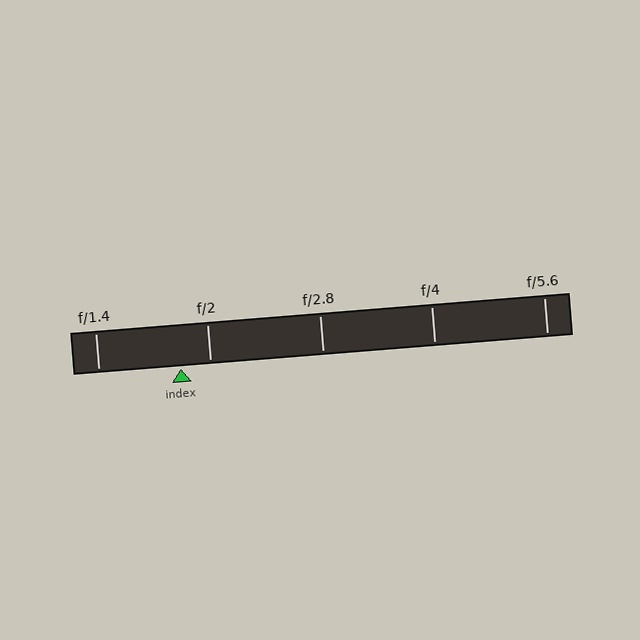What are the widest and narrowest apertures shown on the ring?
The widest aperture shown is f/1.4 and the narrowest is f/5.6.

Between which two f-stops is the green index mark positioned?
The index mark is between f/1.4 and f/2.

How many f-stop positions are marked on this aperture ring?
There are 5 f-stop positions marked.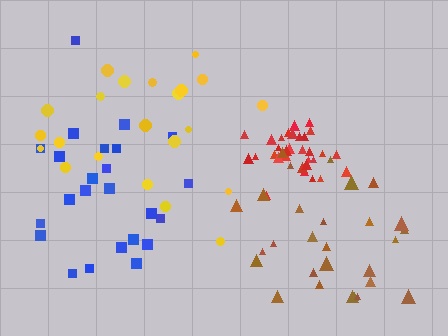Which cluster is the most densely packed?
Red.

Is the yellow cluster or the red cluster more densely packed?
Red.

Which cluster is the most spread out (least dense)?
Yellow.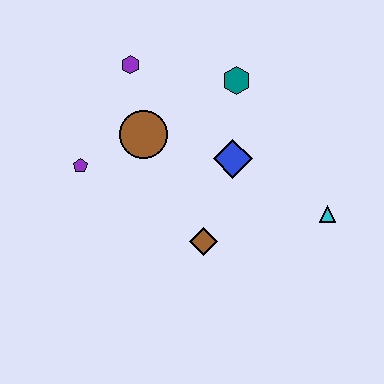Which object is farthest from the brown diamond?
The purple hexagon is farthest from the brown diamond.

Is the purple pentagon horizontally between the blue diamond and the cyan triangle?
No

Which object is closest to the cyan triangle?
The blue diamond is closest to the cyan triangle.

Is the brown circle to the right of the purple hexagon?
Yes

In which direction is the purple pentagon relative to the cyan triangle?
The purple pentagon is to the left of the cyan triangle.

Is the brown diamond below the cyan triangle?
Yes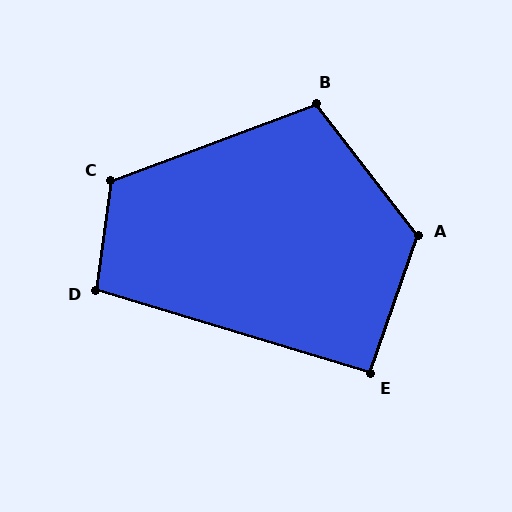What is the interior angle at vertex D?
Approximately 99 degrees (obtuse).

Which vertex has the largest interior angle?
A, at approximately 123 degrees.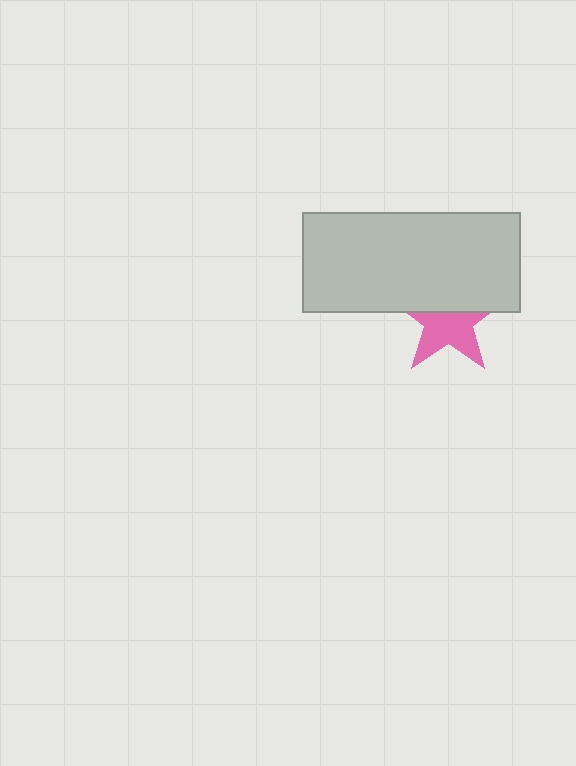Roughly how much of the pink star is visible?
About half of it is visible (roughly 55%).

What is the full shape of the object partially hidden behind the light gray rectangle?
The partially hidden object is a pink star.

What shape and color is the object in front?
The object in front is a light gray rectangle.